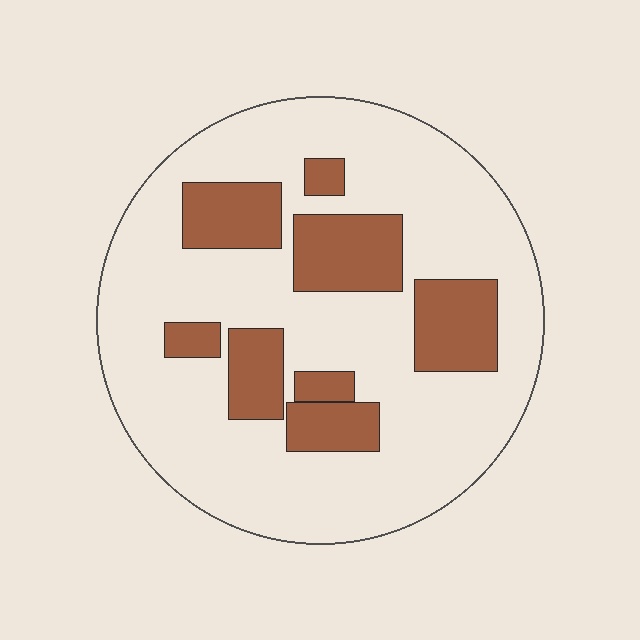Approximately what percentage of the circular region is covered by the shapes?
Approximately 25%.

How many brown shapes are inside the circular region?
8.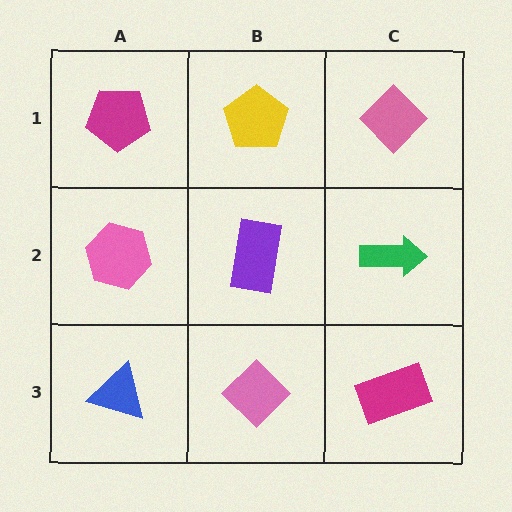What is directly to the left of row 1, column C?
A yellow pentagon.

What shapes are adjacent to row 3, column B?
A purple rectangle (row 2, column B), a blue triangle (row 3, column A), a magenta rectangle (row 3, column C).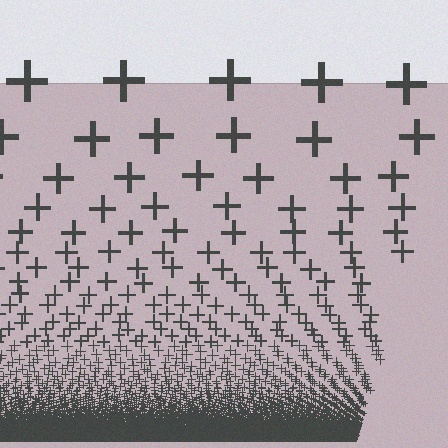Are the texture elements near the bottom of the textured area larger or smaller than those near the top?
Smaller. The gradient is inverted — elements near the bottom are smaller and denser.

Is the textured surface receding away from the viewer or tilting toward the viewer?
The surface appears to tilt toward the viewer. Texture elements get larger and sparser toward the top.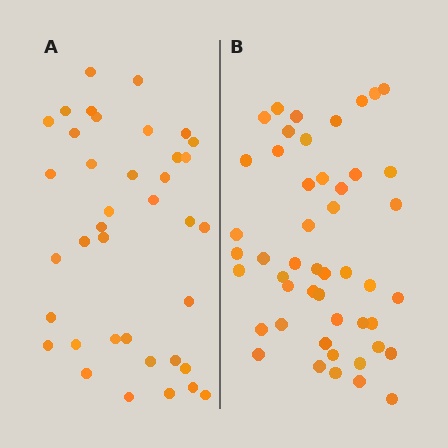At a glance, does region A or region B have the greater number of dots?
Region B (the right region) has more dots.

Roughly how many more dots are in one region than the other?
Region B has roughly 10 or so more dots than region A.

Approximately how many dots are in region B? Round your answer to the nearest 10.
About 50 dots. (The exact count is 48, which rounds to 50.)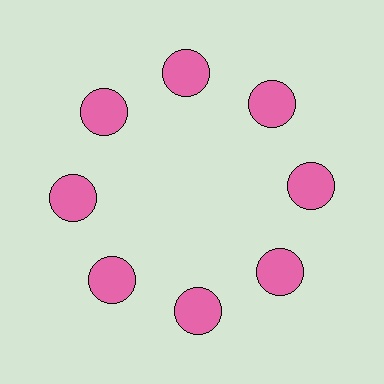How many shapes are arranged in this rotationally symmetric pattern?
There are 8 shapes, arranged in 8 groups of 1.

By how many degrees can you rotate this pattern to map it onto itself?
The pattern maps onto itself every 45 degrees of rotation.